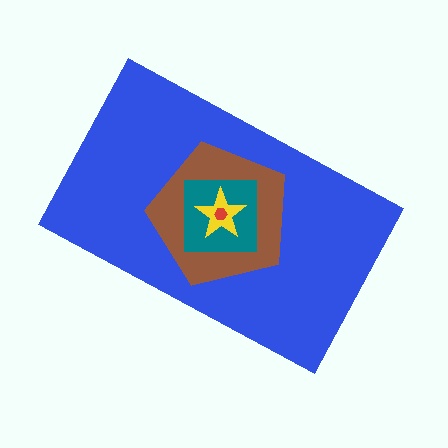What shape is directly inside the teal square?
The yellow star.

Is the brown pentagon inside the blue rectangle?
Yes.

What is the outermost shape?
The blue rectangle.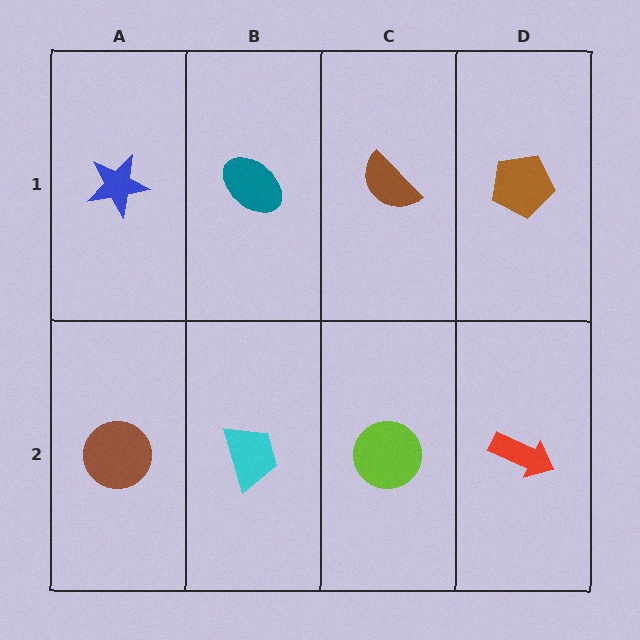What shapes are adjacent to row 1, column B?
A cyan trapezoid (row 2, column B), a blue star (row 1, column A), a brown semicircle (row 1, column C).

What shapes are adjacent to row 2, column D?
A brown pentagon (row 1, column D), a lime circle (row 2, column C).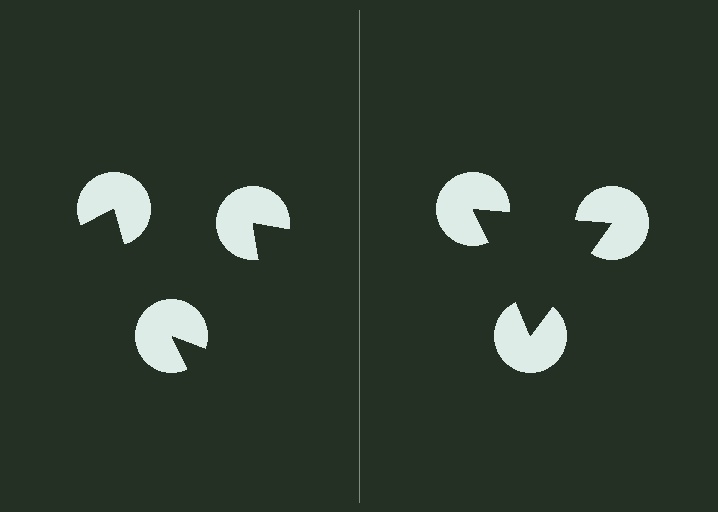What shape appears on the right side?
An illusory triangle.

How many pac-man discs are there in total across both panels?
6 — 3 on each side.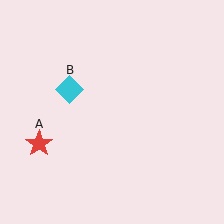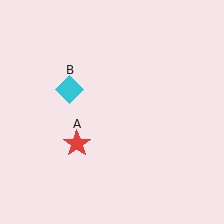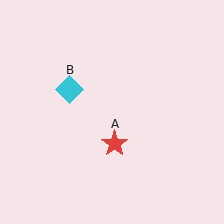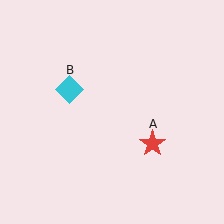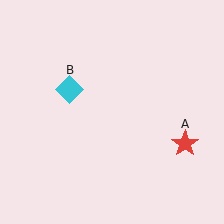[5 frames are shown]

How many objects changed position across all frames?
1 object changed position: red star (object A).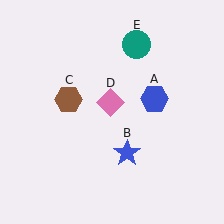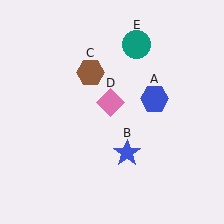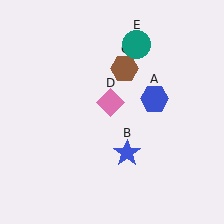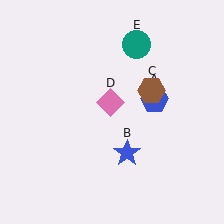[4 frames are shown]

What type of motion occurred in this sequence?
The brown hexagon (object C) rotated clockwise around the center of the scene.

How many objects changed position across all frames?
1 object changed position: brown hexagon (object C).